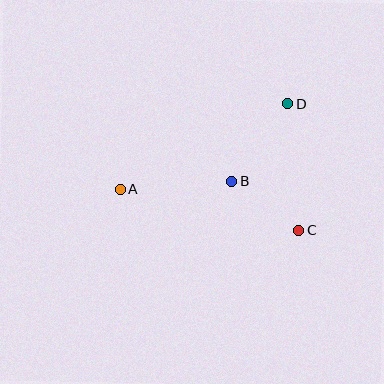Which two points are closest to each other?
Points B and C are closest to each other.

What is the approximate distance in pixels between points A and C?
The distance between A and C is approximately 183 pixels.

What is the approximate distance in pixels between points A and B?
The distance between A and B is approximately 112 pixels.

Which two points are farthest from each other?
Points A and D are farthest from each other.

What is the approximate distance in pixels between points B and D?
The distance between B and D is approximately 96 pixels.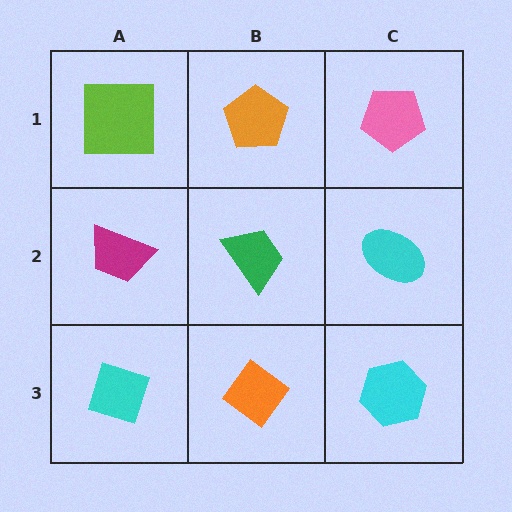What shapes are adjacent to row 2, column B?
An orange pentagon (row 1, column B), an orange diamond (row 3, column B), a magenta trapezoid (row 2, column A), a cyan ellipse (row 2, column C).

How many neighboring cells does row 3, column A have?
2.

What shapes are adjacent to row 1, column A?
A magenta trapezoid (row 2, column A), an orange pentagon (row 1, column B).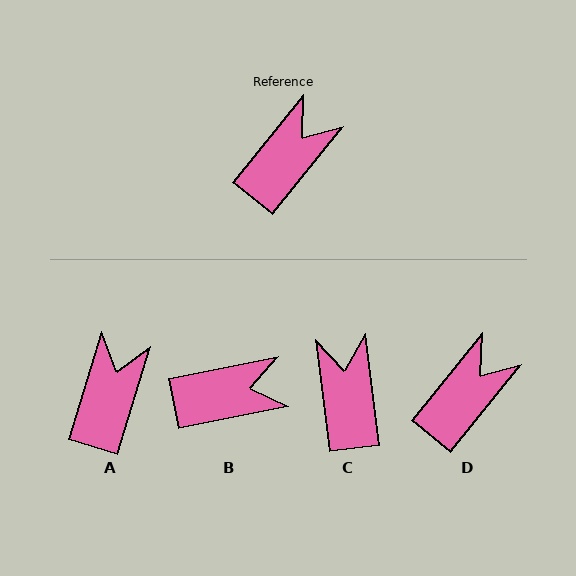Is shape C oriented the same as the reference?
No, it is off by about 46 degrees.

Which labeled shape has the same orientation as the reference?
D.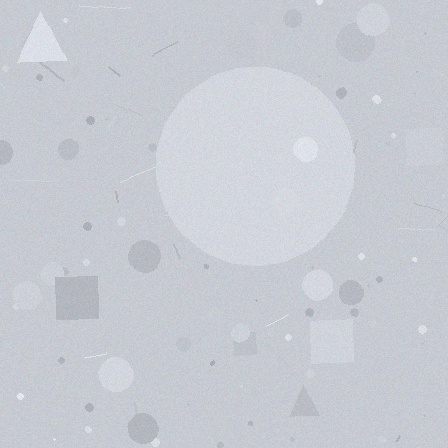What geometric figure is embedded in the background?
A circle is embedded in the background.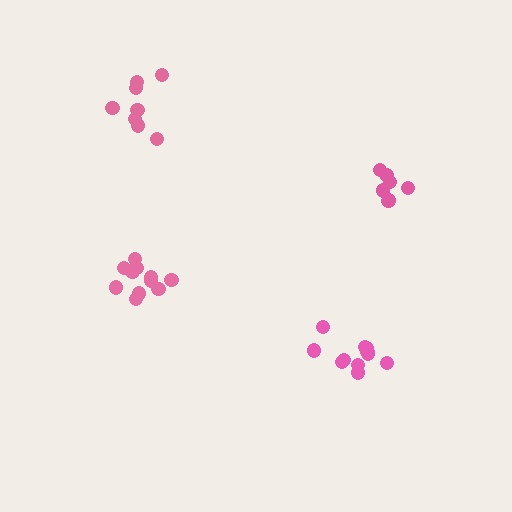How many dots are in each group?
Group 1: 11 dots, Group 2: 7 dots, Group 3: 11 dots, Group 4: 8 dots (37 total).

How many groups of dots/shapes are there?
There are 4 groups.